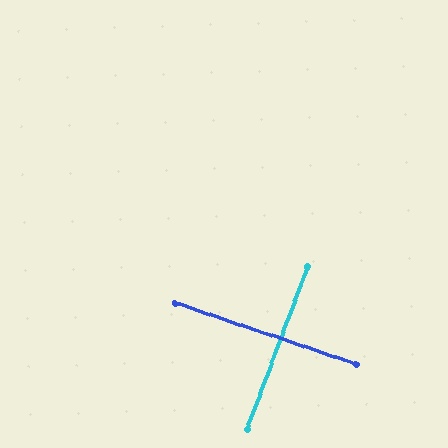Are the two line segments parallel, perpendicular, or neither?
Perpendicular — they meet at approximately 88°.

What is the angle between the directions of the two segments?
Approximately 88 degrees.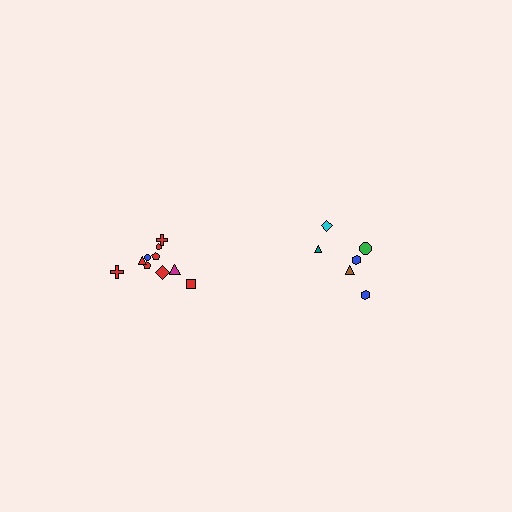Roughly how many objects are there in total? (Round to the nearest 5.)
Roughly 15 objects in total.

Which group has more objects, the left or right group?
The left group.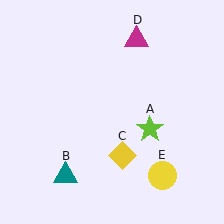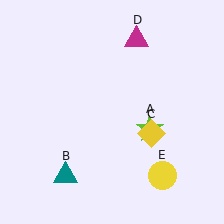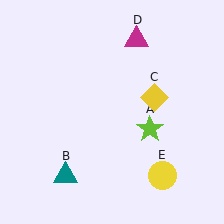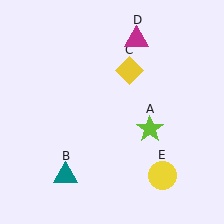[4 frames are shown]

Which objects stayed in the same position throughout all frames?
Lime star (object A) and teal triangle (object B) and magenta triangle (object D) and yellow circle (object E) remained stationary.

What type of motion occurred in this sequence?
The yellow diamond (object C) rotated counterclockwise around the center of the scene.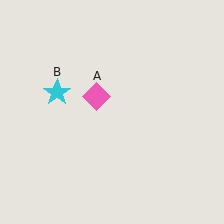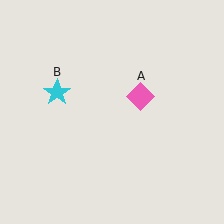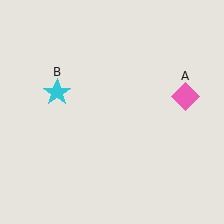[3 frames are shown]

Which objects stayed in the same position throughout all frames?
Cyan star (object B) remained stationary.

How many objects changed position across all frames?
1 object changed position: pink diamond (object A).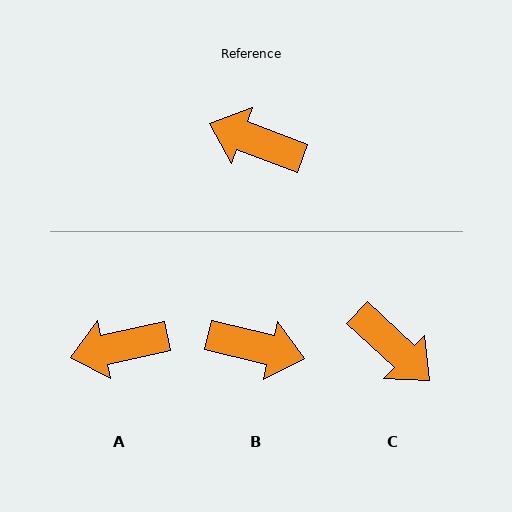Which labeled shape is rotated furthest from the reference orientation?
B, about 173 degrees away.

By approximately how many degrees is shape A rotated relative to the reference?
Approximately 33 degrees counter-clockwise.